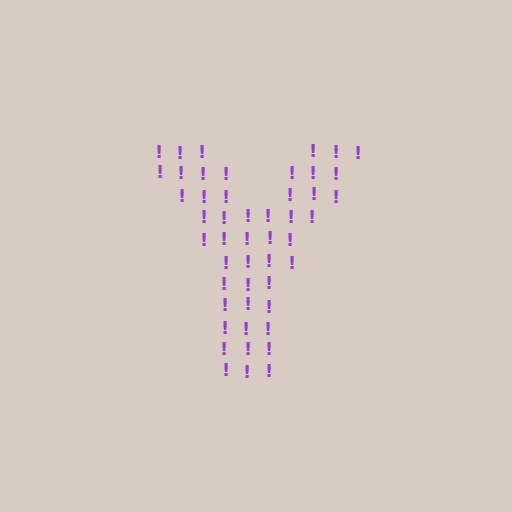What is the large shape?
The large shape is the letter Y.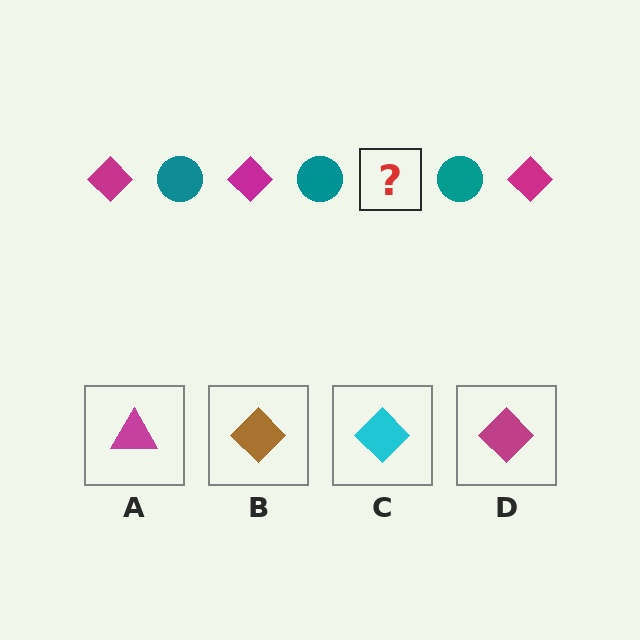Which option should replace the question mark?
Option D.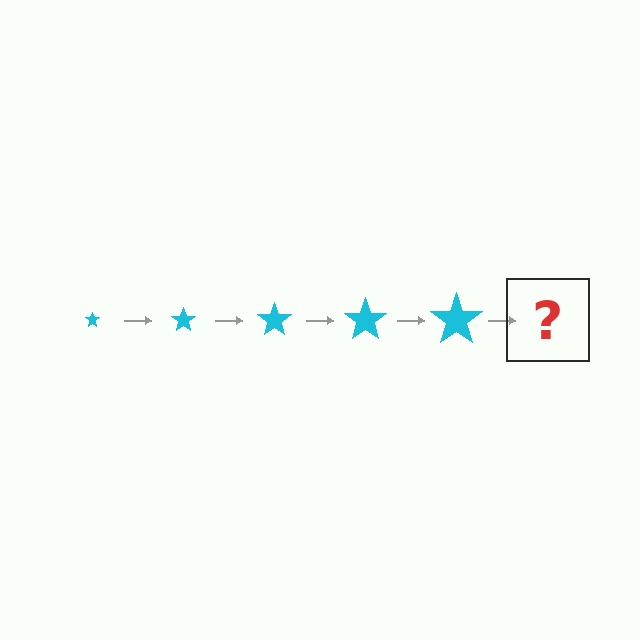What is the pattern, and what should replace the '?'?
The pattern is that the star gets progressively larger each step. The '?' should be a cyan star, larger than the previous one.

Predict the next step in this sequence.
The next step is a cyan star, larger than the previous one.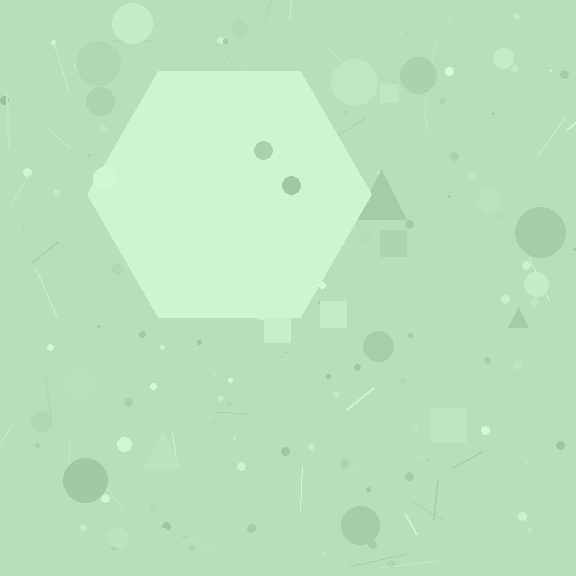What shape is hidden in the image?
A hexagon is hidden in the image.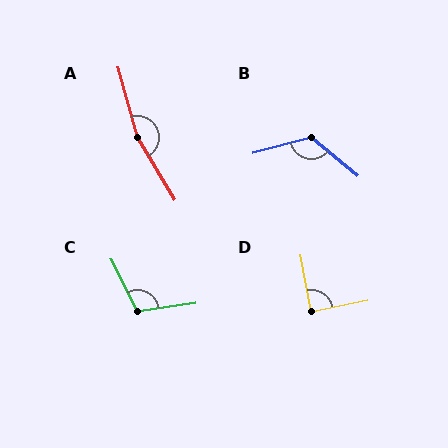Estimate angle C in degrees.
Approximately 108 degrees.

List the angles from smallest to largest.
D (89°), C (108°), B (126°), A (164°).